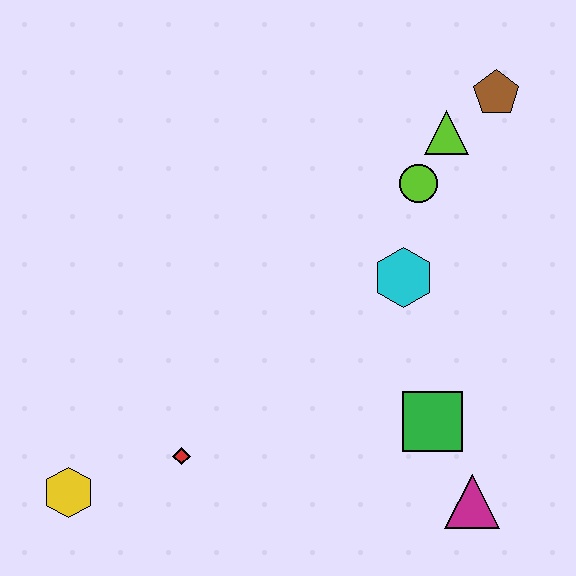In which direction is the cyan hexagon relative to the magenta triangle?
The cyan hexagon is above the magenta triangle.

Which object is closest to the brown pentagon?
The lime triangle is closest to the brown pentagon.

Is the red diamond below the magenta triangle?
No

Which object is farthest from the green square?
The yellow hexagon is farthest from the green square.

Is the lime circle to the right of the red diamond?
Yes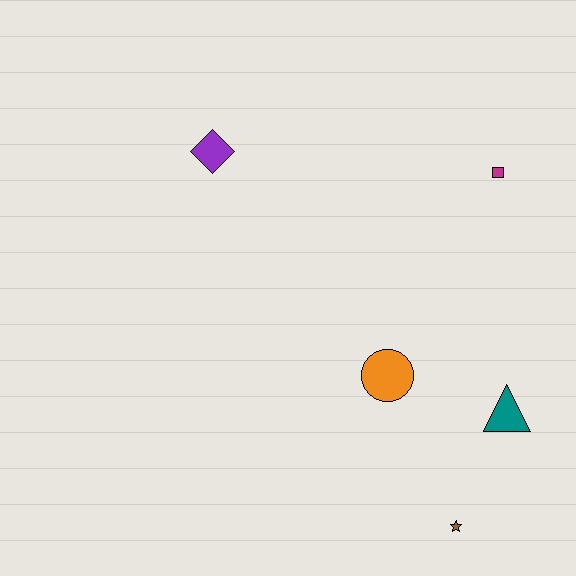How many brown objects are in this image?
There is 1 brown object.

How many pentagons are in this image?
There are no pentagons.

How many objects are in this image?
There are 5 objects.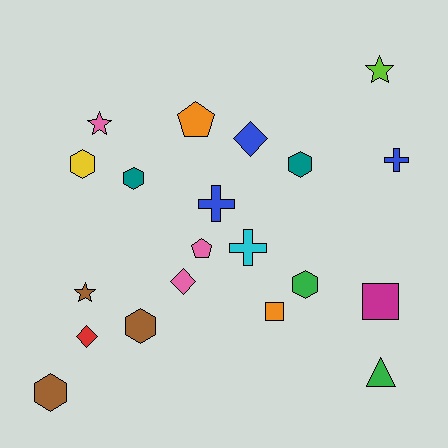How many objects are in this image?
There are 20 objects.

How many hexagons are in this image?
There are 6 hexagons.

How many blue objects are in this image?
There are 3 blue objects.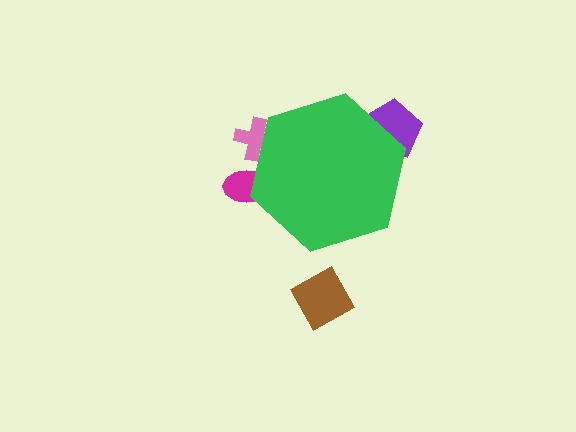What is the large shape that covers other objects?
A green hexagon.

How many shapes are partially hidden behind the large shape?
3 shapes are partially hidden.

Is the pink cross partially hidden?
Yes, the pink cross is partially hidden behind the green hexagon.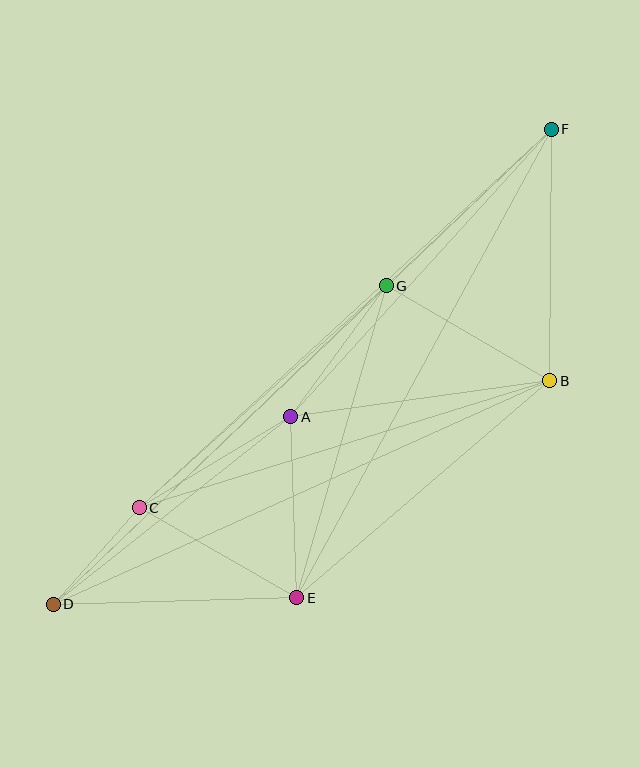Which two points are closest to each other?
Points C and D are closest to each other.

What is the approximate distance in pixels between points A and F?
The distance between A and F is approximately 388 pixels.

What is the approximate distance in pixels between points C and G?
The distance between C and G is approximately 332 pixels.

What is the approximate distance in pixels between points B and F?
The distance between B and F is approximately 251 pixels.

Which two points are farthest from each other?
Points D and F are farthest from each other.